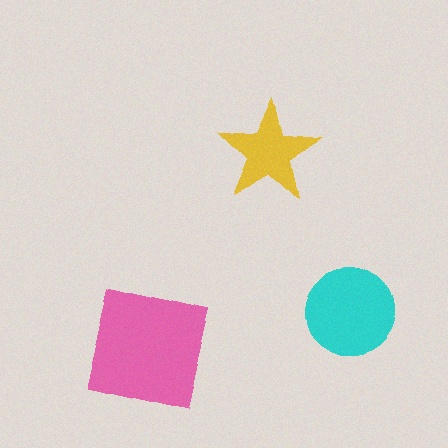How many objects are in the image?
There are 3 objects in the image.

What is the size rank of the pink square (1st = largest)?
1st.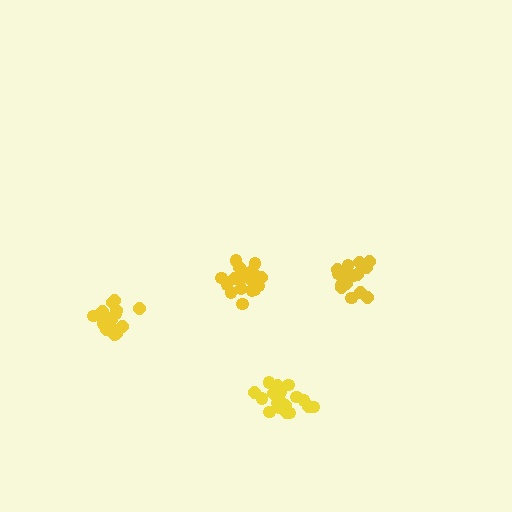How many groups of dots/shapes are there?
There are 4 groups.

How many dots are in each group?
Group 1: 20 dots, Group 2: 15 dots, Group 3: 20 dots, Group 4: 18 dots (73 total).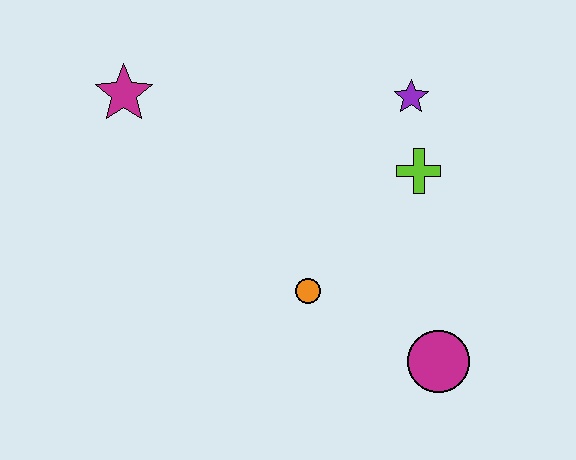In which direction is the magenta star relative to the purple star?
The magenta star is to the left of the purple star.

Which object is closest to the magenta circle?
The orange circle is closest to the magenta circle.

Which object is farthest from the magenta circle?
The magenta star is farthest from the magenta circle.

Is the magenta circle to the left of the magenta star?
No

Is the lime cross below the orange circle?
No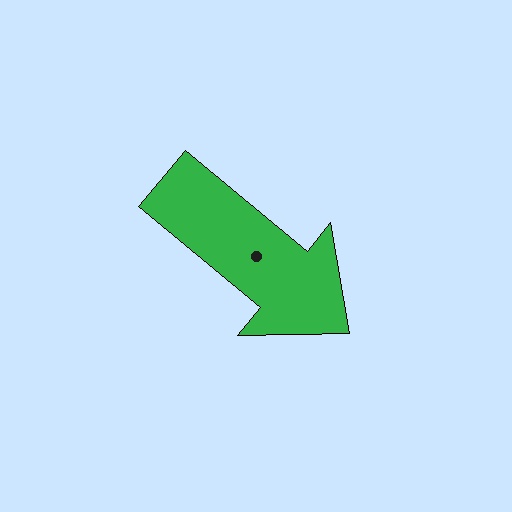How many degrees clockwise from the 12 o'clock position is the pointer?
Approximately 130 degrees.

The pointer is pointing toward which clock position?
Roughly 4 o'clock.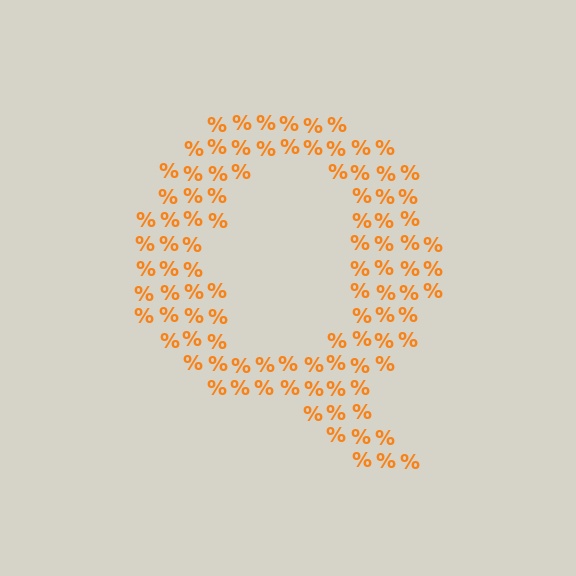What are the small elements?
The small elements are percent signs.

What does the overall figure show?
The overall figure shows the letter Q.